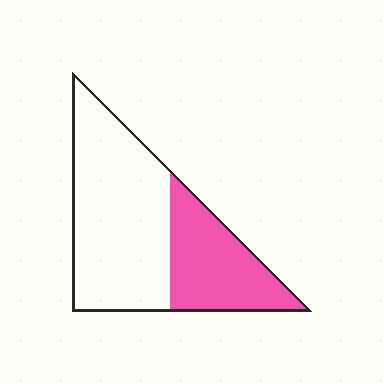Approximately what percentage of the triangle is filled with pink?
Approximately 35%.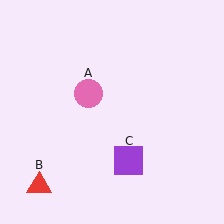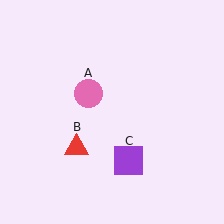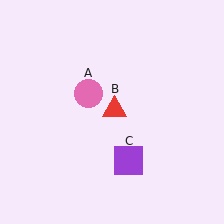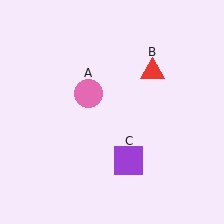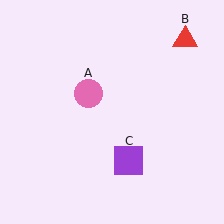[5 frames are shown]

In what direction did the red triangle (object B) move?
The red triangle (object B) moved up and to the right.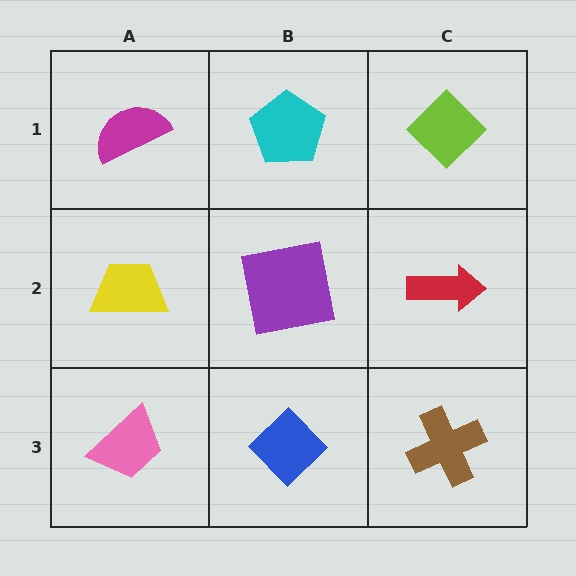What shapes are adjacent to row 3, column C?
A red arrow (row 2, column C), a blue diamond (row 3, column B).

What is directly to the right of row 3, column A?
A blue diamond.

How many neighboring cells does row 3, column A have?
2.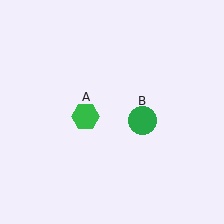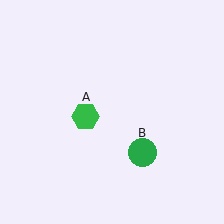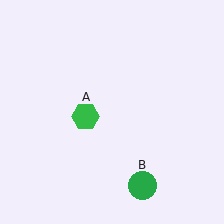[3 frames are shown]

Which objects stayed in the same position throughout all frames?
Green hexagon (object A) remained stationary.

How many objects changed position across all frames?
1 object changed position: green circle (object B).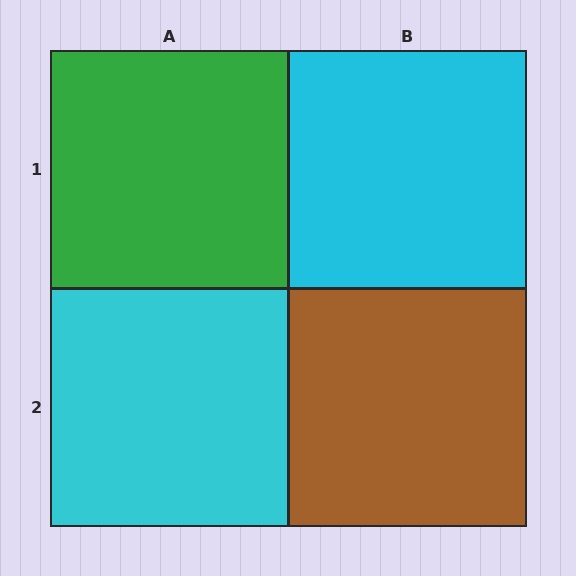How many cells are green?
1 cell is green.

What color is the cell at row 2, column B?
Brown.